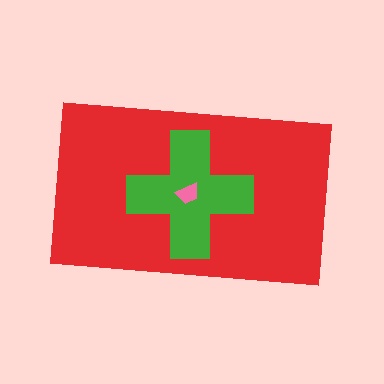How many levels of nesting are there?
3.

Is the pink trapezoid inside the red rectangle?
Yes.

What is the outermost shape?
The red rectangle.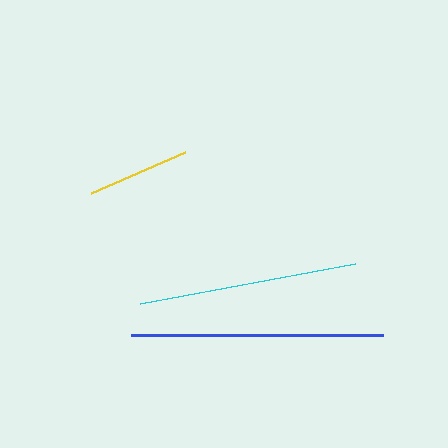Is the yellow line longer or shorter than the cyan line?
The cyan line is longer than the yellow line.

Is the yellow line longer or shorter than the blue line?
The blue line is longer than the yellow line.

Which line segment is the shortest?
The yellow line is the shortest at approximately 102 pixels.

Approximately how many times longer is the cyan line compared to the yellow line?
The cyan line is approximately 2.1 times the length of the yellow line.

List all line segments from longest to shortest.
From longest to shortest: blue, cyan, yellow.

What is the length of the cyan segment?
The cyan segment is approximately 219 pixels long.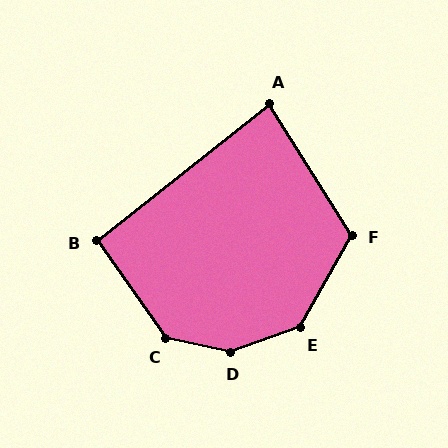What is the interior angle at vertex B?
Approximately 93 degrees (approximately right).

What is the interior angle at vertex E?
Approximately 139 degrees (obtuse).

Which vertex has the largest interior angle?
D, at approximately 148 degrees.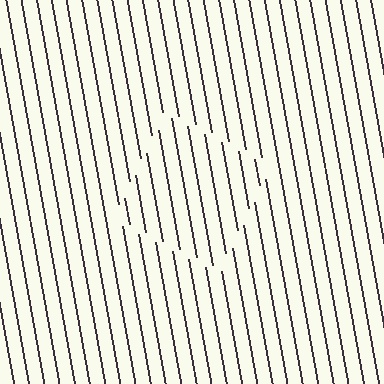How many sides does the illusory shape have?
4 sides — the line-ends trace a square.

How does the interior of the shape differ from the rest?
The interior of the shape contains the same grating, shifted by half a period — the contour is defined by the phase discontinuity where line-ends from the inner and outer gratings abut.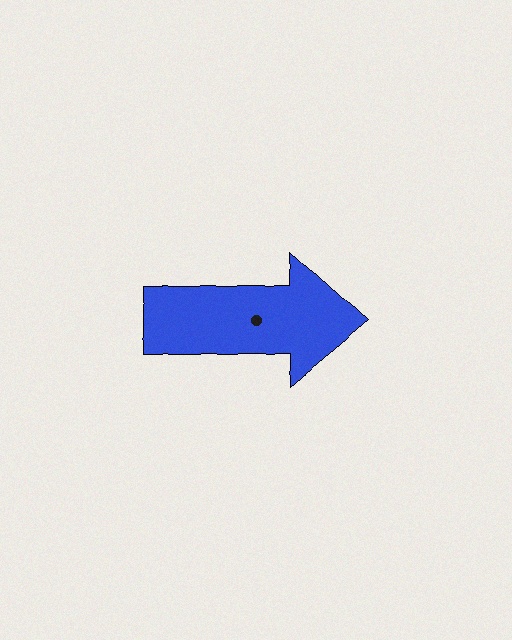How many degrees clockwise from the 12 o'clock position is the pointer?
Approximately 91 degrees.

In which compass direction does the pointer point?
East.